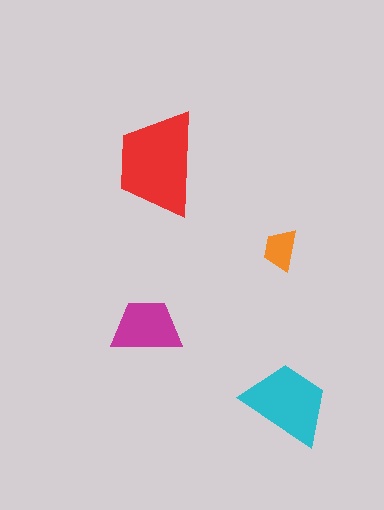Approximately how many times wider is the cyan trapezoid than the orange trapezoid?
About 2 times wider.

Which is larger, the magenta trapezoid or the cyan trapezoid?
The cyan one.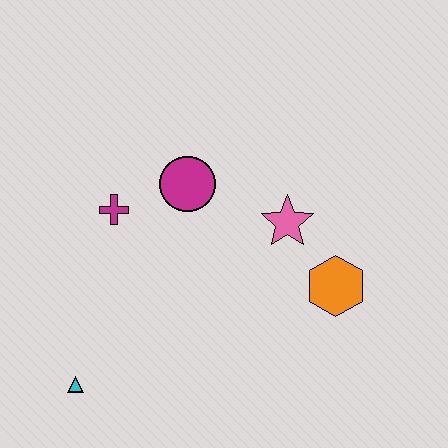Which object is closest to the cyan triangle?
The magenta cross is closest to the cyan triangle.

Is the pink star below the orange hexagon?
No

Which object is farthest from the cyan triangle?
The orange hexagon is farthest from the cyan triangle.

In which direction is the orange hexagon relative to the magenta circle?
The orange hexagon is to the right of the magenta circle.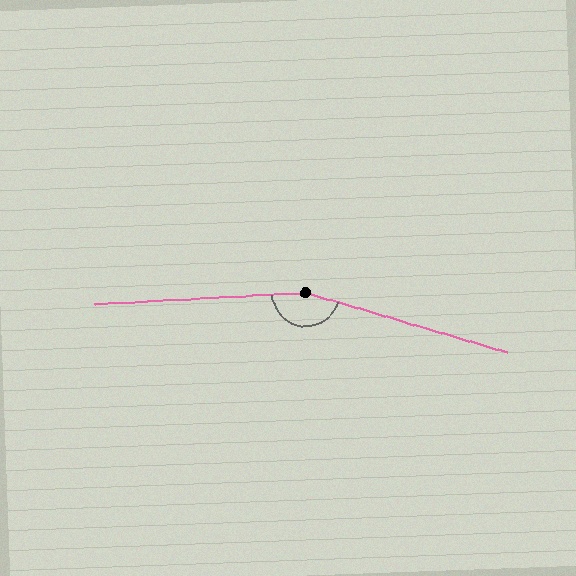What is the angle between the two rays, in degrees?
Approximately 161 degrees.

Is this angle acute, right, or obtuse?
It is obtuse.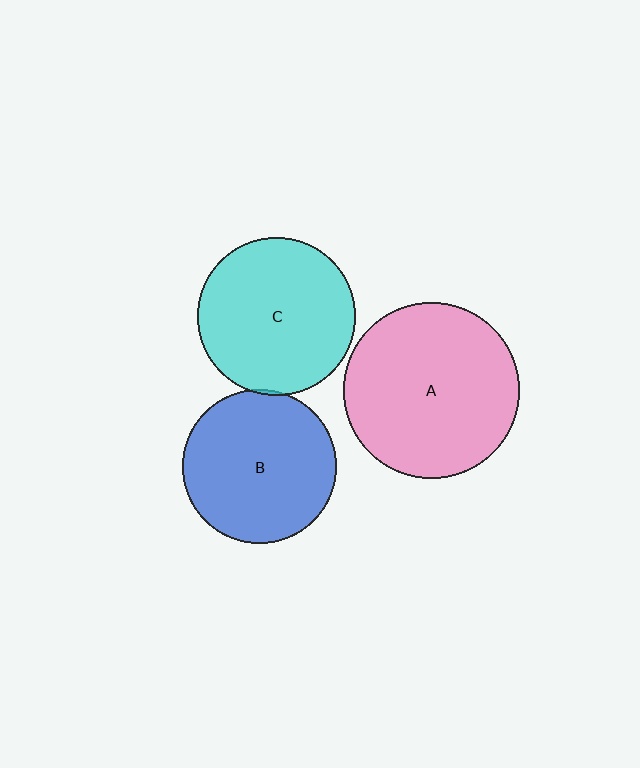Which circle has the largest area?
Circle A (pink).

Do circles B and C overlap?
Yes.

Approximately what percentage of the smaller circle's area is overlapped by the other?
Approximately 5%.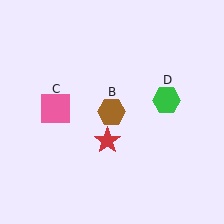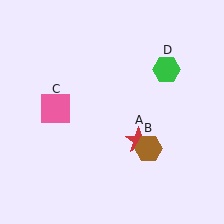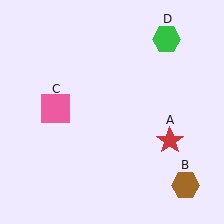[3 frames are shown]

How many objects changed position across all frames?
3 objects changed position: red star (object A), brown hexagon (object B), green hexagon (object D).